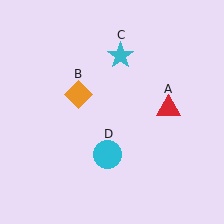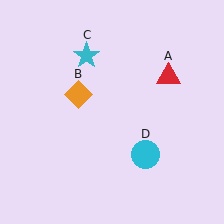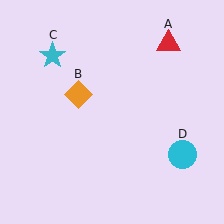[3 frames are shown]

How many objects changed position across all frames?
3 objects changed position: red triangle (object A), cyan star (object C), cyan circle (object D).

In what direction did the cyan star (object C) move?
The cyan star (object C) moved left.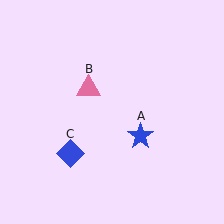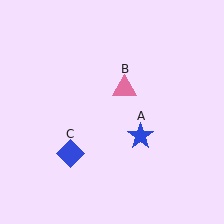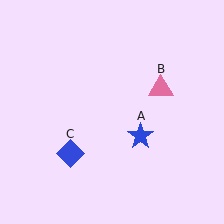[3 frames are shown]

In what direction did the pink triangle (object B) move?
The pink triangle (object B) moved right.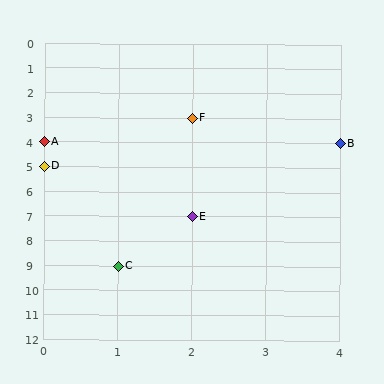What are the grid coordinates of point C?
Point C is at grid coordinates (1, 9).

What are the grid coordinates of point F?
Point F is at grid coordinates (2, 3).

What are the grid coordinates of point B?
Point B is at grid coordinates (4, 4).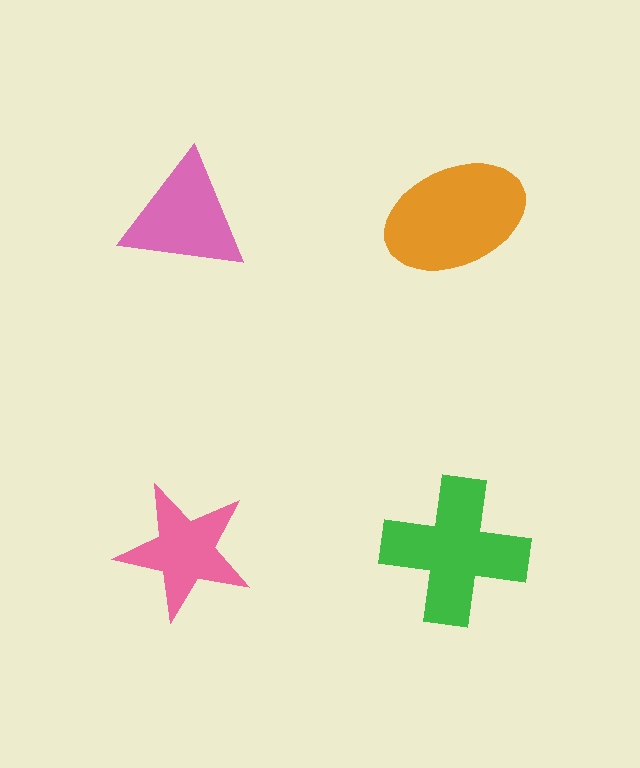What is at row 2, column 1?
A pink star.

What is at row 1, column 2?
An orange ellipse.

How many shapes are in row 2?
2 shapes.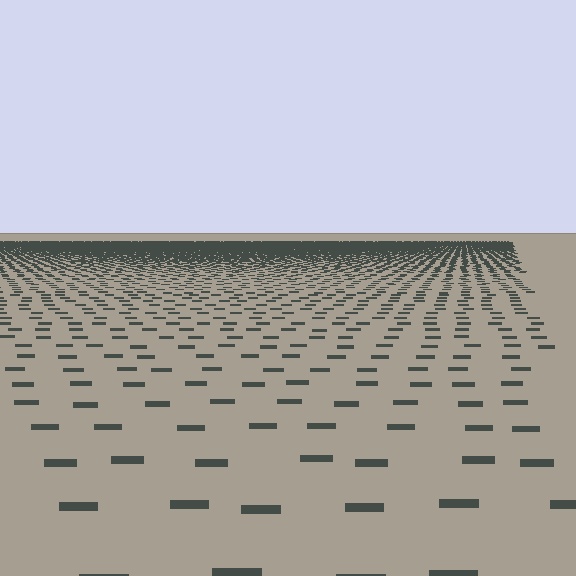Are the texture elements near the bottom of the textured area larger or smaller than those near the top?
Larger. Near the bottom, elements are closer to the viewer and appear at a bigger on-screen size.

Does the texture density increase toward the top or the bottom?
Density increases toward the top.